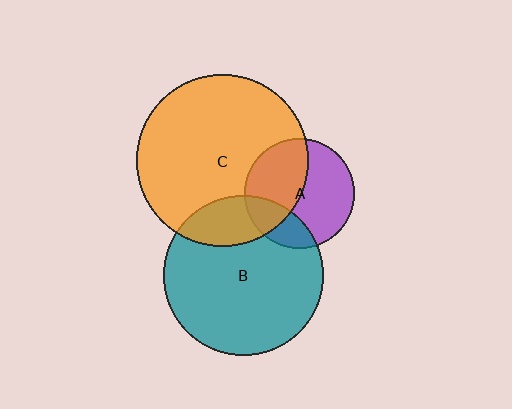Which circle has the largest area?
Circle C (orange).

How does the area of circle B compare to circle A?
Approximately 2.2 times.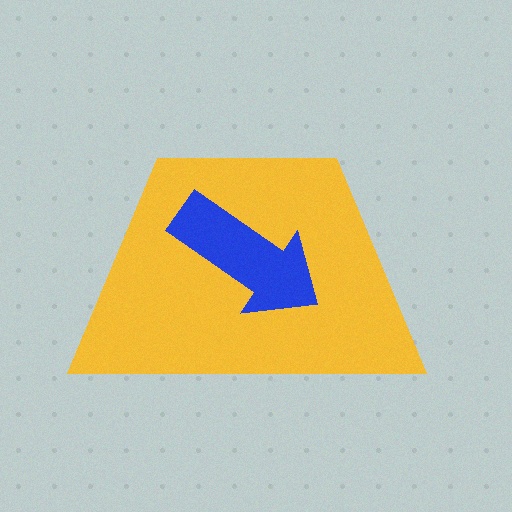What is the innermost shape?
The blue arrow.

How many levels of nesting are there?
2.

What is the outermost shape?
The yellow trapezoid.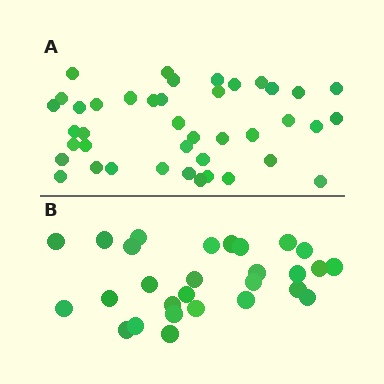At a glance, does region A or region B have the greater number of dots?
Region A (the top region) has more dots.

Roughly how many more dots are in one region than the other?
Region A has approximately 15 more dots than region B.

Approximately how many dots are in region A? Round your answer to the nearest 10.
About 40 dots. (The exact count is 41, which rounds to 40.)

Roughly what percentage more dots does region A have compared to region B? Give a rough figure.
About 45% more.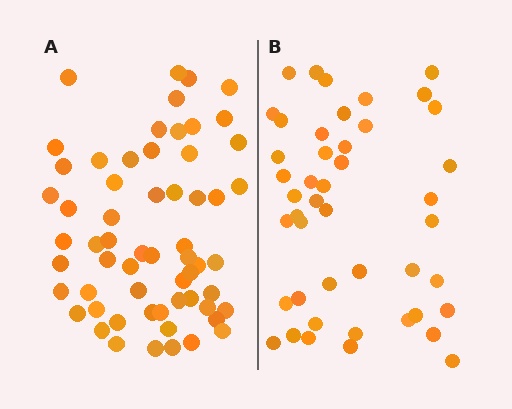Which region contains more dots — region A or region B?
Region A (the left region) has more dots.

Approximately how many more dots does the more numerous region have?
Region A has approximately 15 more dots than region B.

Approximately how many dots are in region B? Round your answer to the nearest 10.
About 40 dots. (The exact count is 45, which rounds to 40.)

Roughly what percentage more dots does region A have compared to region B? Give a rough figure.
About 35% more.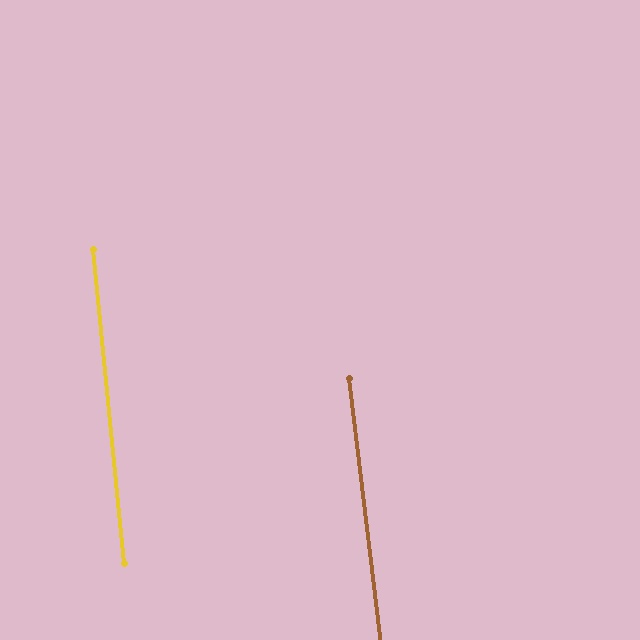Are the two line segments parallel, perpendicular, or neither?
Parallel — their directions differ by only 1.2°.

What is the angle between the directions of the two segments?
Approximately 1 degree.